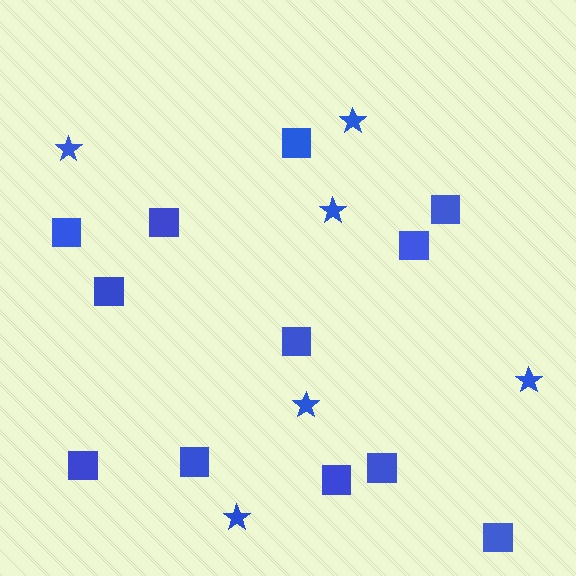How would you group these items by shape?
There are 2 groups: one group of stars (6) and one group of squares (12).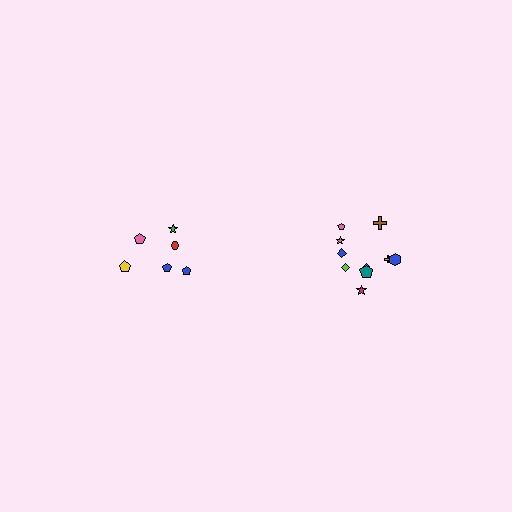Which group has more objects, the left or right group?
The right group.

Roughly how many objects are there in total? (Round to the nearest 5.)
Roughly 15 objects in total.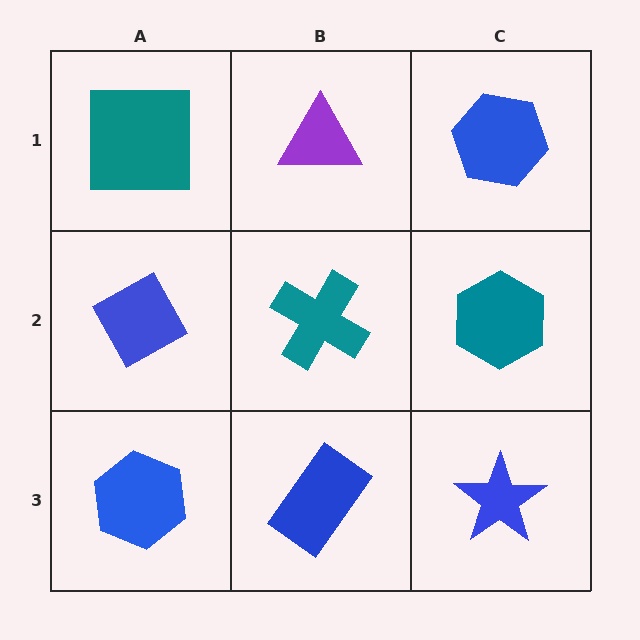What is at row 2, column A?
A blue diamond.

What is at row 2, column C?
A teal hexagon.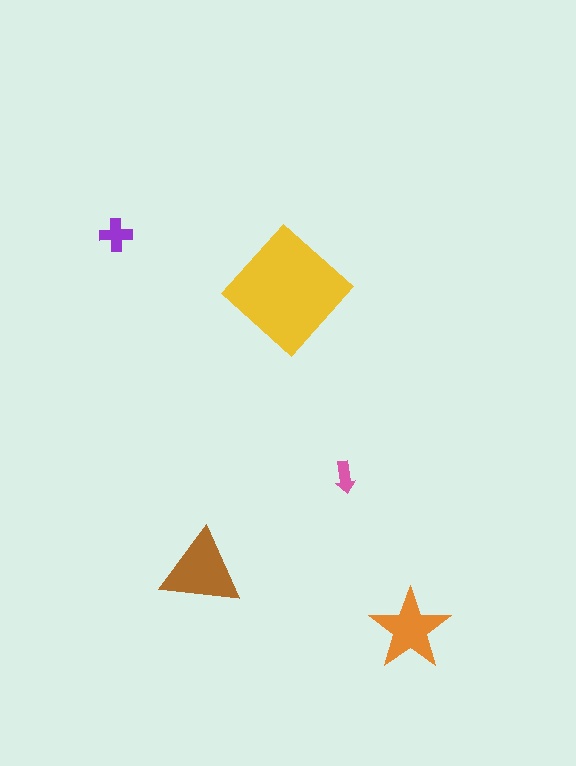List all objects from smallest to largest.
The pink arrow, the purple cross, the orange star, the brown triangle, the yellow diamond.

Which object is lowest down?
The orange star is bottommost.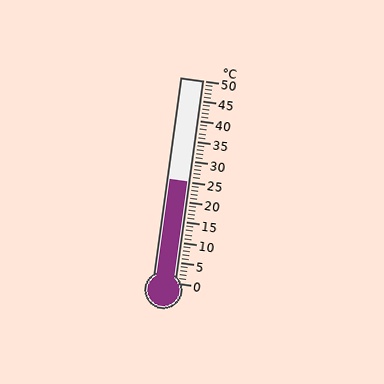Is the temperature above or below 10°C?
The temperature is above 10°C.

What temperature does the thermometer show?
The thermometer shows approximately 25°C.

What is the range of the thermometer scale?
The thermometer scale ranges from 0°C to 50°C.